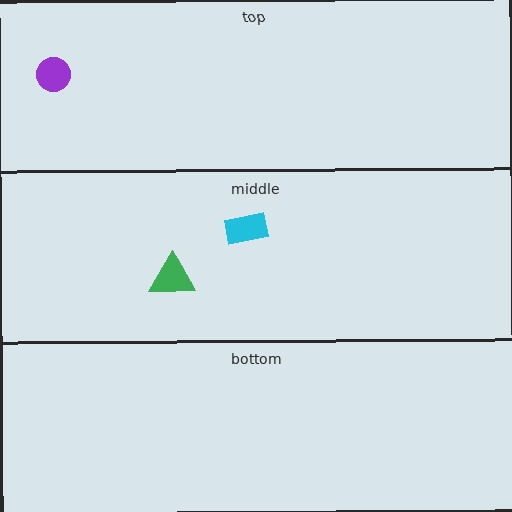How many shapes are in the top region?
1.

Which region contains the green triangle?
The middle region.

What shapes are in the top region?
The purple circle.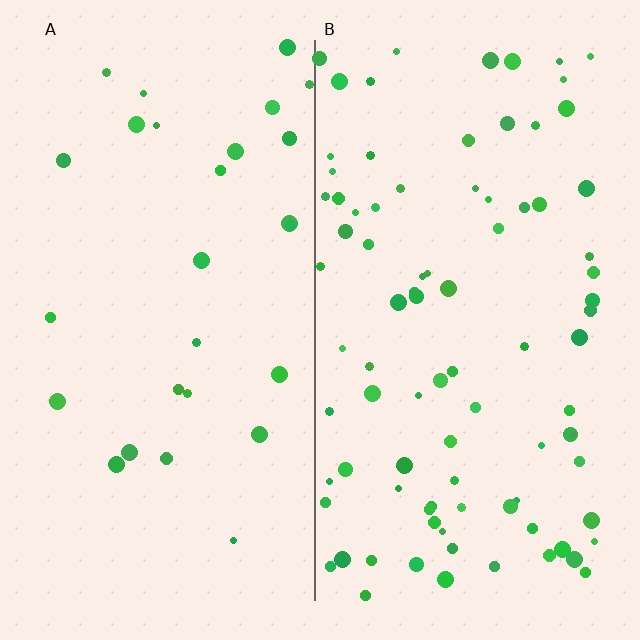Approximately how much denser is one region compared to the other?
Approximately 3.1× — region B over region A.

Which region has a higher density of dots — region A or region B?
B (the right).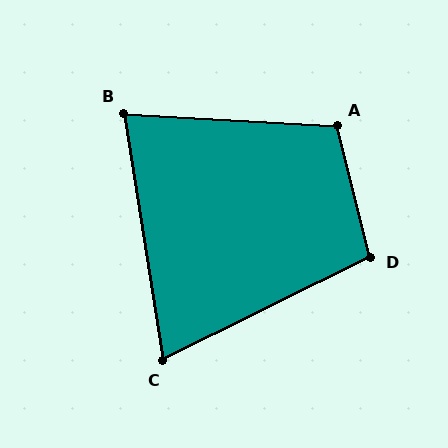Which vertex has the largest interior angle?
A, at approximately 107 degrees.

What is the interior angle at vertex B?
Approximately 78 degrees (acute).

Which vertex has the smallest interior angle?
C, at approximately 73 degrees.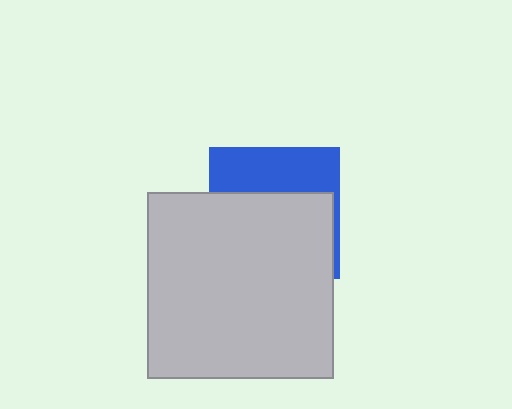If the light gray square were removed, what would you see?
You would see the complete blue square.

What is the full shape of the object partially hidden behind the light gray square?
The partially hidden object is a blue square.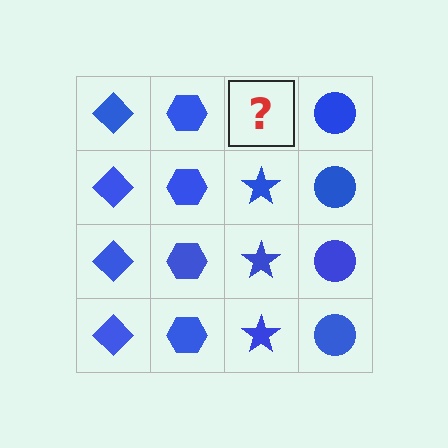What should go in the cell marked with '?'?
The missing cell should contain a blue star.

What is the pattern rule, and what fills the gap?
The rule is that each column has a consistent shape. The gap should be filled with a blue star.